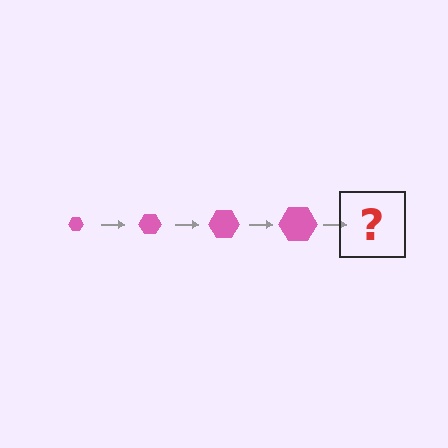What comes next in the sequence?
The next element should be a pink hexagon, larger than the previous one.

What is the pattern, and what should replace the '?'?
The pattern is that the hexagon gets progressively larger each step. The '?' should be a pink hexagon, larger than the previous one.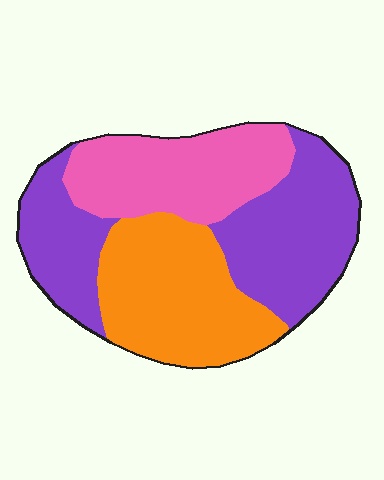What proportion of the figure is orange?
Orange takes up about one third (1/3) of the figure.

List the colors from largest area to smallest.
From largest to smallest: purple, orange, pink.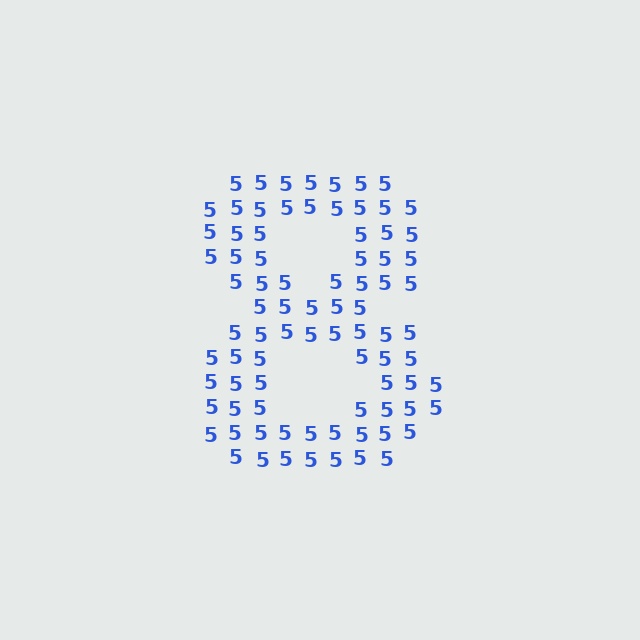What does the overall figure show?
The overall figure shows the digit 8.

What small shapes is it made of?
It is made of small digit 5's.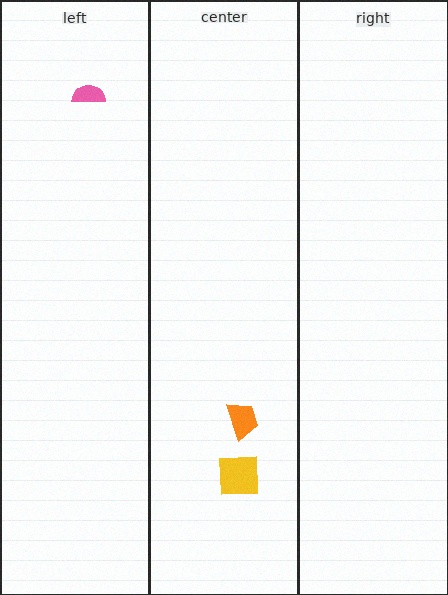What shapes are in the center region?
The orange trapezoid, the yellow square.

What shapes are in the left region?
The pink semicircle.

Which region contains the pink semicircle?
The left region.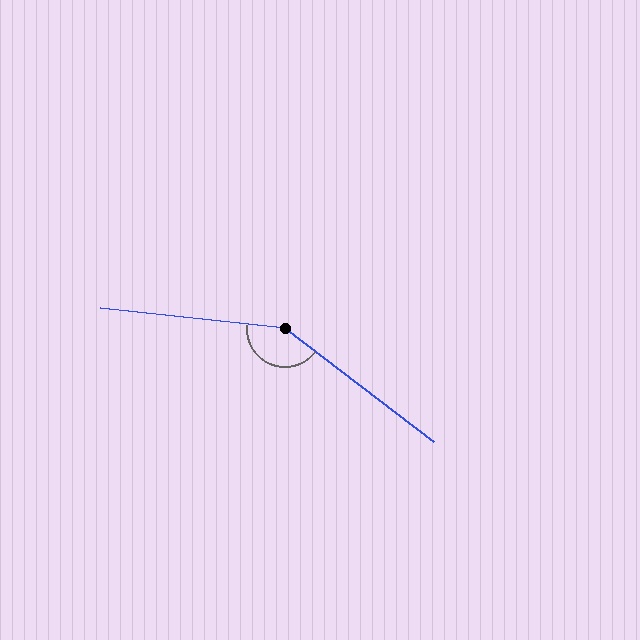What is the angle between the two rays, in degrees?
Approximately 149 degrees.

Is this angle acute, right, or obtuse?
It is obtuse.